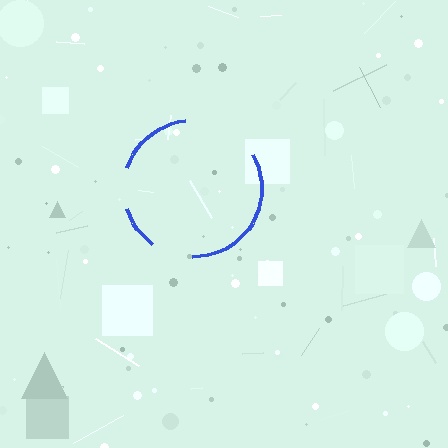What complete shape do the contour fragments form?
The contour fragments form a circle.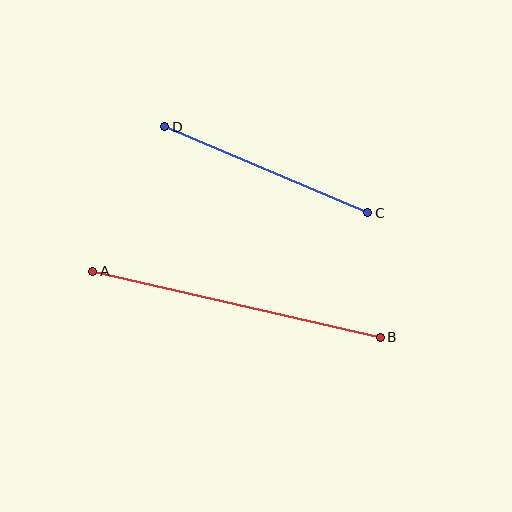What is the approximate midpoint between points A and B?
The midpoint is at approximately (237, 304) pixels.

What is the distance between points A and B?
The distance is approximately 295 pixels.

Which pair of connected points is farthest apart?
Points A and B are farthest apart.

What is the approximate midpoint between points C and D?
The midpoint is at approximately (266, 170) pixels.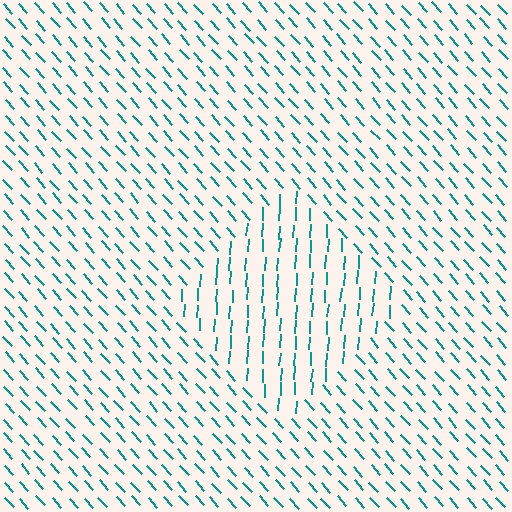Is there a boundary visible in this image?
Yes, there is a texture boundary formed by a change in line orientation.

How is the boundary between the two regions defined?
The boundary is defined purely by a change in line orientation (approximately 45 degrees difference). All lines are the same color and thickness.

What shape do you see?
I see a diamond.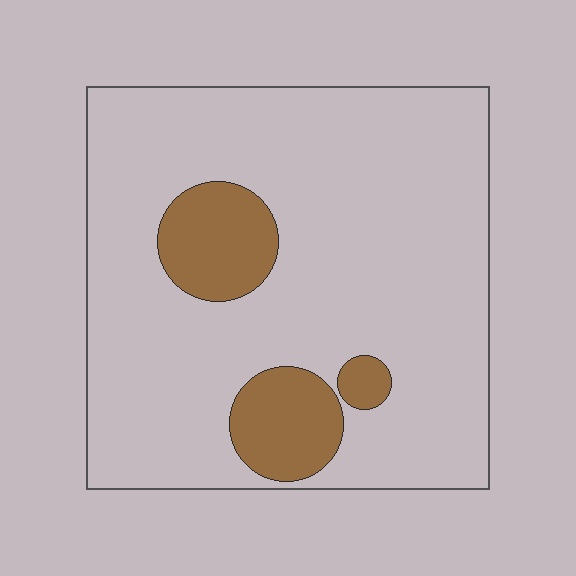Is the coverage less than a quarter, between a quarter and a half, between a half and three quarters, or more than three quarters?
Less than a quarter.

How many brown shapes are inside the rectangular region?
3.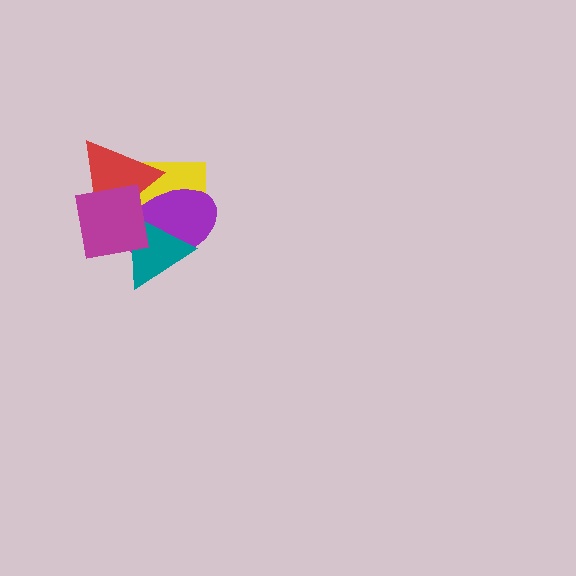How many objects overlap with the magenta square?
4 objects overlap with the magenta square.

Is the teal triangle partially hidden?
Yes, it is partially covered by another shape.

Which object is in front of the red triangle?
The magenta square is in front of the red triangle.